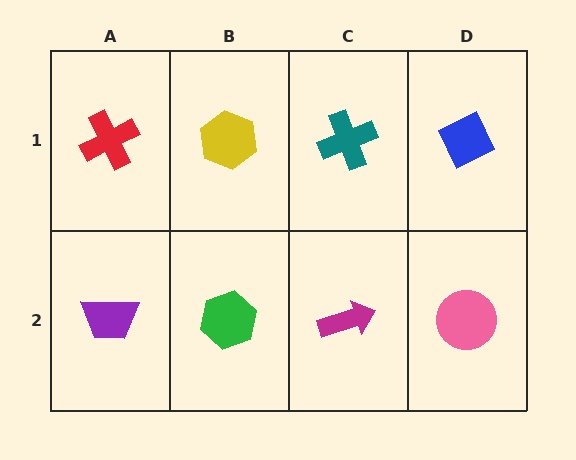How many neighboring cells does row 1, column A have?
2.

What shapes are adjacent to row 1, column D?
A pink circle (row 2, column D), a teal cross (row 1, column C).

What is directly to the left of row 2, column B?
A purple trapezoid.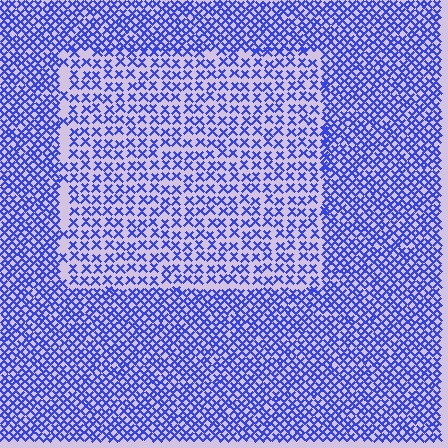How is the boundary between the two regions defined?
The boundary is defined by a change in element density (approximately 1.8x ratio). All elements are the same color, size, and shape.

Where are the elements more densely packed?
The elements are more densely packed outside the rectangle boundary.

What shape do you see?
I see a rectangle.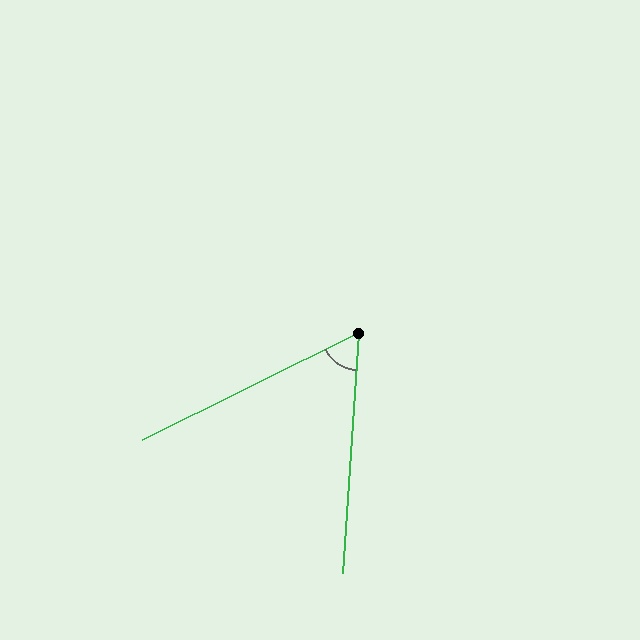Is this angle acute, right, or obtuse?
It is acute.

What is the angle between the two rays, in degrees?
Approximately 60 degrees.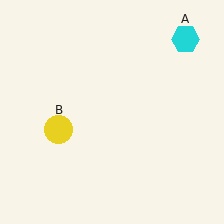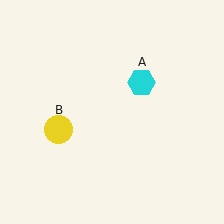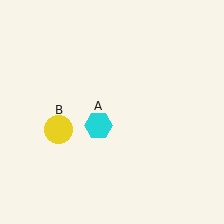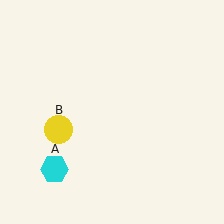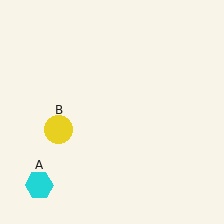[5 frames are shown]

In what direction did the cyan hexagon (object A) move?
The cyan hexagon (object A) moved down and to the left.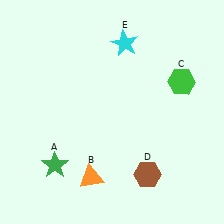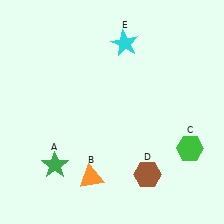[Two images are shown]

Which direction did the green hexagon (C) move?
The green hexagon (C) moved down.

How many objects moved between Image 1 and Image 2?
1 object moved between the two images.